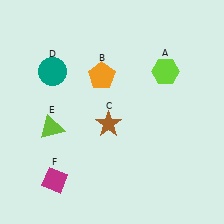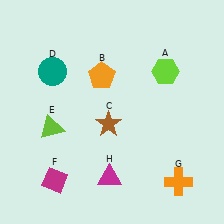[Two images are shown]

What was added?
An orange cross (G), a magenta triangle (H) were added in Image 2.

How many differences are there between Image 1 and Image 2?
There are 2 differences between the two images.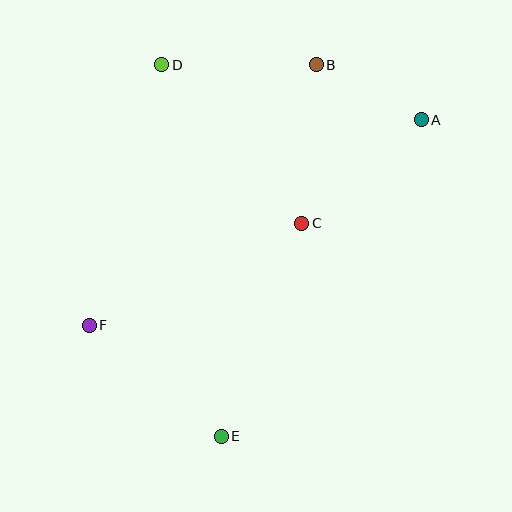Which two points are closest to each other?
Points A and B are closest to each other.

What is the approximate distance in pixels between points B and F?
The distance between B and F is approximately 345 pixels.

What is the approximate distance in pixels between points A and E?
The distance between A and E is approximately 374 pixels.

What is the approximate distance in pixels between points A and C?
The distance between A and C is approximately 158 pixels.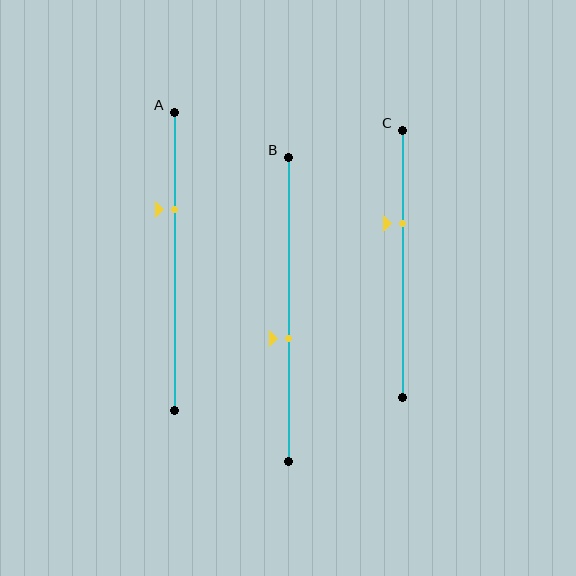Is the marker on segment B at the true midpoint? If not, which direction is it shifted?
No, the marker on segment B is shifted downward by about 10% of the segment length.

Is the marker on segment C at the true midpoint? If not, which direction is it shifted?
No, the marker on segment C is shifted upward by about 15% of the segment length.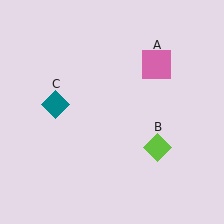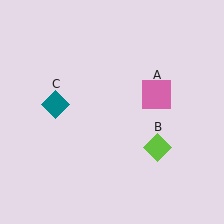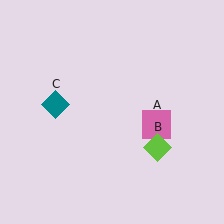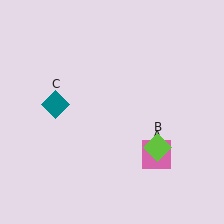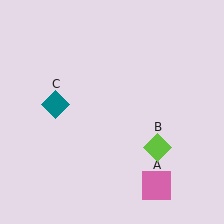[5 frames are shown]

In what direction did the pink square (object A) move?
The pink square (object A) moved down.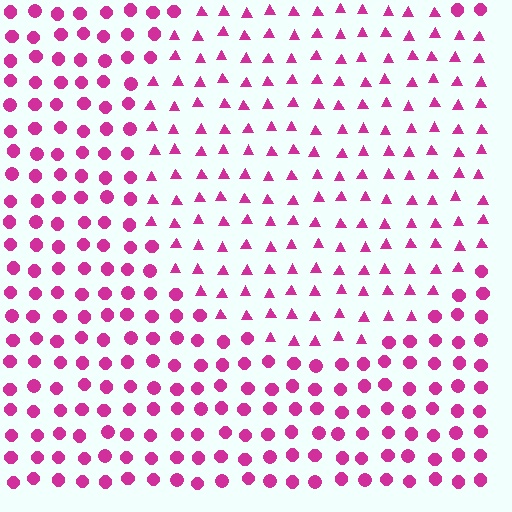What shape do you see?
I see a circle.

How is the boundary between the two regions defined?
The boundary is defined by a change in element shape: triangles inside vs. circles outside. All elements share the same color and spacing.